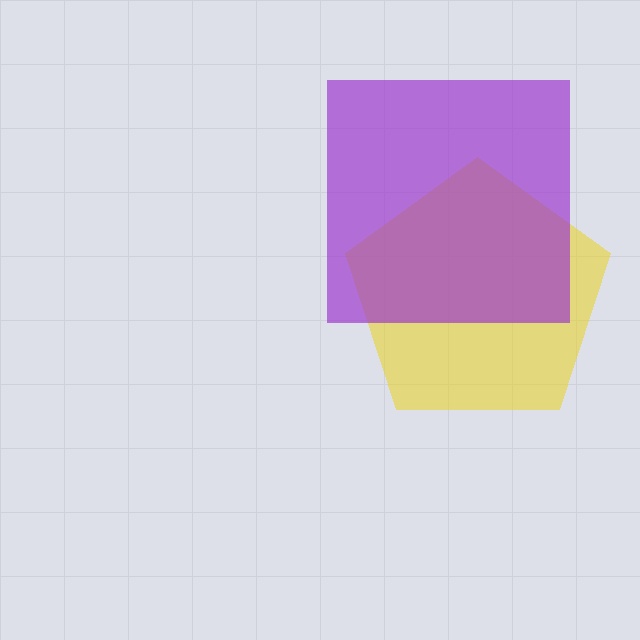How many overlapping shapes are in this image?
There are 2 overlapping shapes in the image.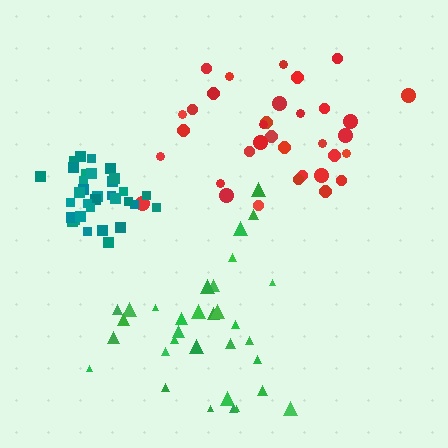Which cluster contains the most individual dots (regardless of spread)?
Red (34).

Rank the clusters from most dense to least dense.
teal, red, green.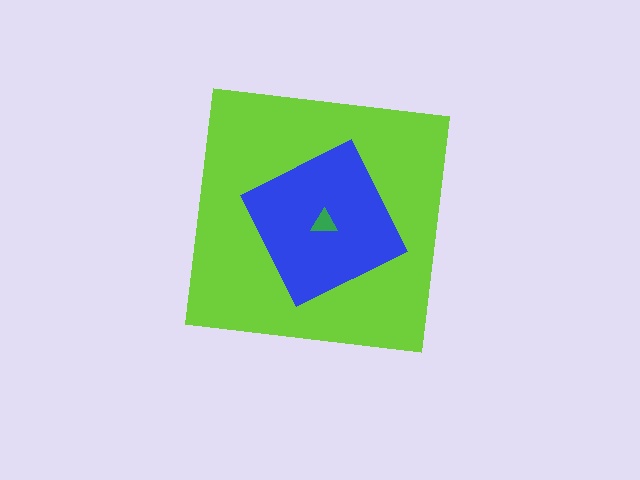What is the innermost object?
The green triangle.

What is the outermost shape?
The lime square.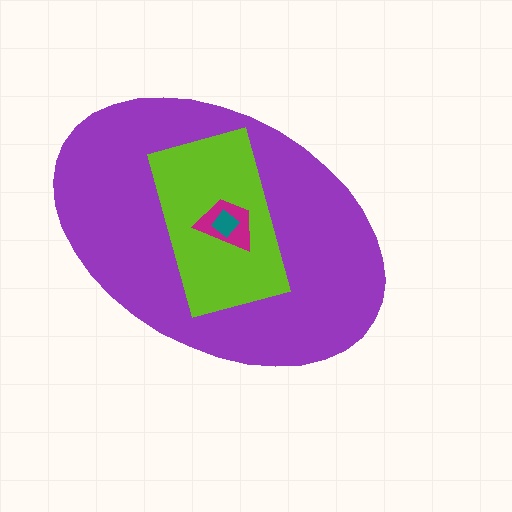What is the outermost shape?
The purple ellipse.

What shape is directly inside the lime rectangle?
The magenta trapezoid.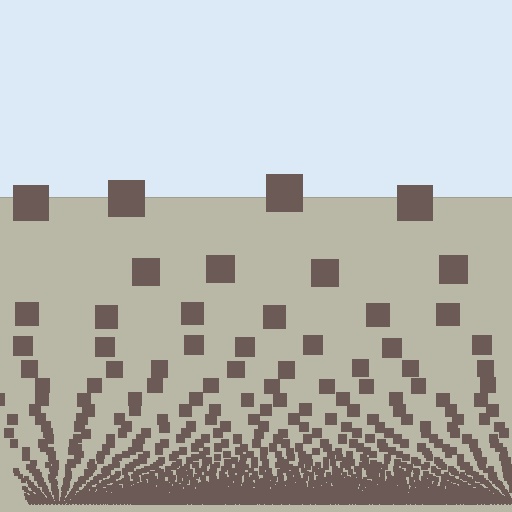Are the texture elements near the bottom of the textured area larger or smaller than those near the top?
Smaller. The gradient is inverted — elements near the bottom are smaller and denser.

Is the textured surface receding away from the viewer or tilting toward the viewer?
The surface appears to tilt toward the viewer. Texture elements get larger and sparser toward the top.